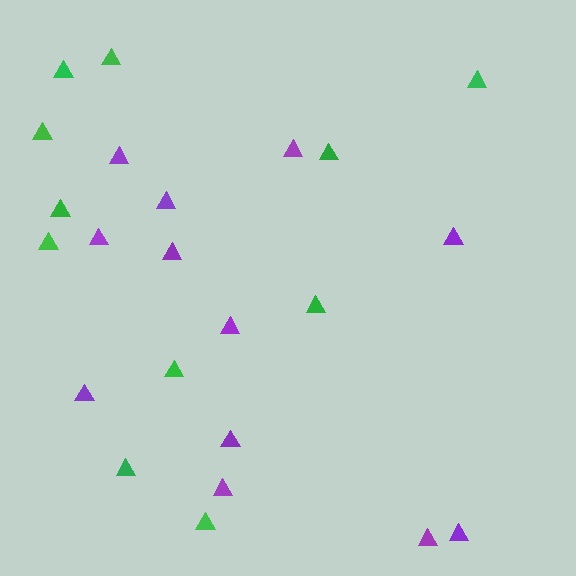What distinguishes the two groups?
There are 2 groups: one group of green triangles (11) and one group of purple triangles (12).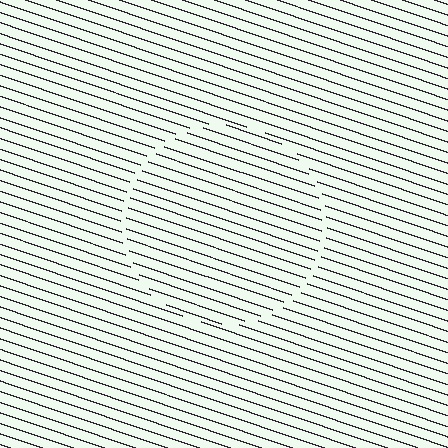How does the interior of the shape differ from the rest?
The interior of the shape contains the same grating, shifted by half a period — the contour is defined by the phase discontinuity where line-ends from the inner and outer gratings abut.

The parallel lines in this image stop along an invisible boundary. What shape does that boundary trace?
An illusory circle. The interior of the shape contains the same grating, shifted by half a period — the contour is defined by the phase discontinuity where line-ends from the inner and outer gratings abut.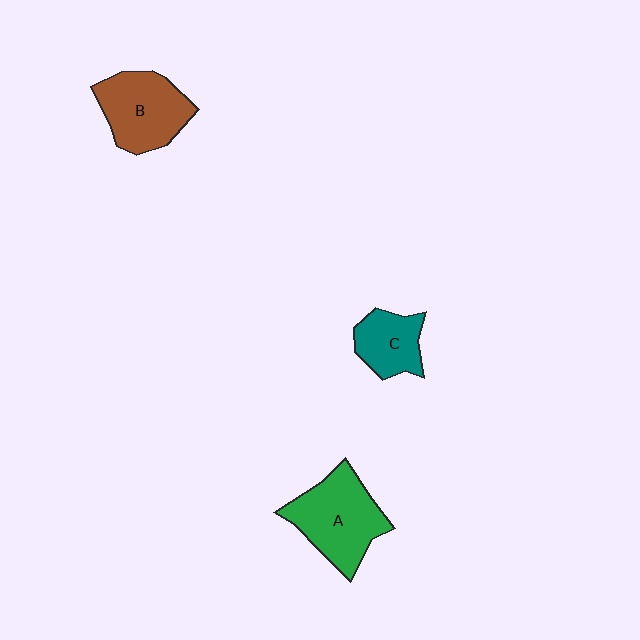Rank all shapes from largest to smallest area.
From largest to smallest: A (green), B (brown), C (teal).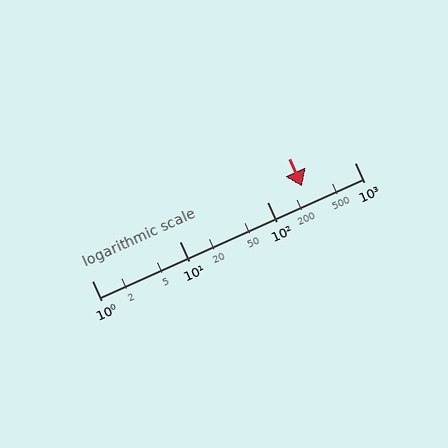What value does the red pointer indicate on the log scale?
The pointer indicates approximately 250.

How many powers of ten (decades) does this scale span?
The scale spans 3 decades, from 1 to 1000.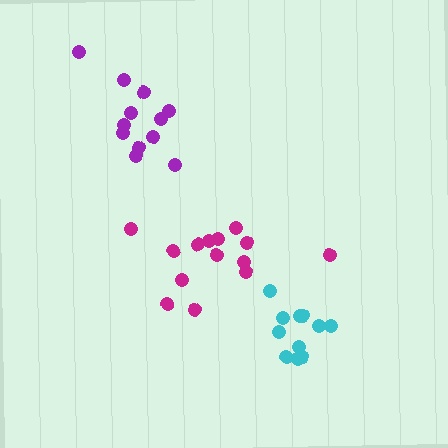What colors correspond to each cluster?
The clusters are colored: magenta, purple, cyan.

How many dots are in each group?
Group 1: 14 dots, Group 2: 12 dots, Group 3: 11 dots (37 total).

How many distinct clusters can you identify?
There are 3 distinct clusters.